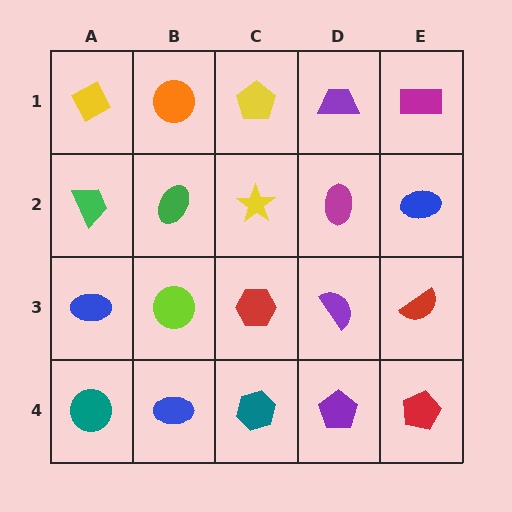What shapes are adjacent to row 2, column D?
A purple trapezoid (row 1, column D), a purple semicircle (row 3, column D), a yellow star (row 2, column C), a blue ellipse (row 2, column E).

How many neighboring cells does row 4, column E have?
2.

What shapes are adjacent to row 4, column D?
A purple semicircle (row 3, column D), a teal hexagon (row 4, column C), a red pentagon (row 4, column E).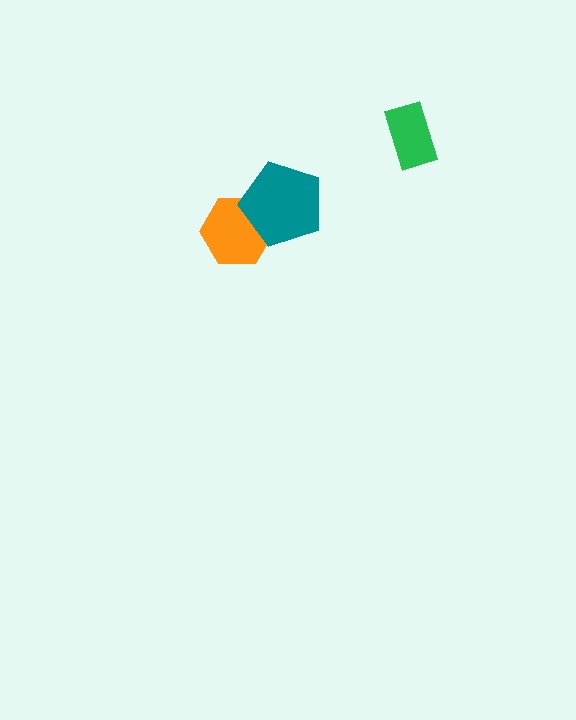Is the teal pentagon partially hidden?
No, no other shape covers it.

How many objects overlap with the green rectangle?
0 objects overlap with the green rectangle.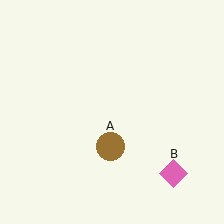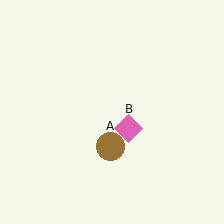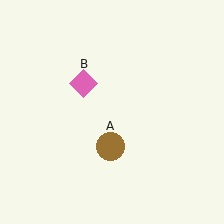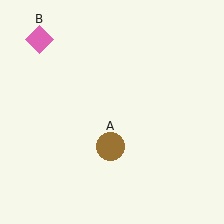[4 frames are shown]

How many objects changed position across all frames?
1 object changed position: pink diamond (object B).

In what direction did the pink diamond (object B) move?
The pink diamond (object B) moved up and to the left.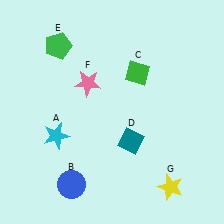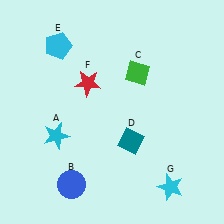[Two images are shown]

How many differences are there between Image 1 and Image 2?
There are 3 differences between the two images.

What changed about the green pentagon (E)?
In Image 1, E is green. In Image 2, it changed to cyan.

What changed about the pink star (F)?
In Image 1, F is pink. In Image 2, it changed to red.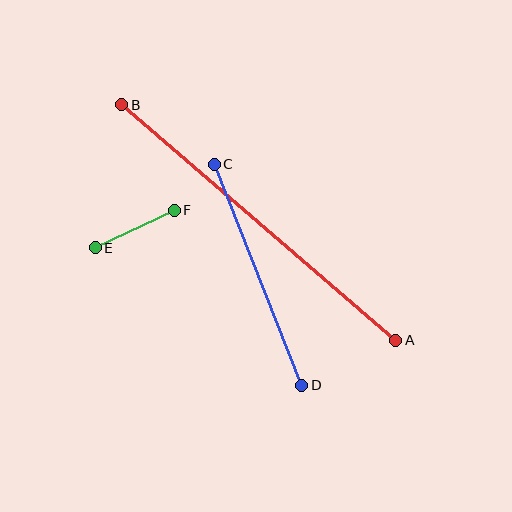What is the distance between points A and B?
The distance is approximately 361 pixels.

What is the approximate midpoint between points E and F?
The midpoint is at approximately (135, 229) pixels.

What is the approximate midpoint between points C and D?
The midpoint is at approximately (258, 275) pixels.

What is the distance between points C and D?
The distance is approximately 238 pixels.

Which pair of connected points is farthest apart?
Points A and B are farthest apart.